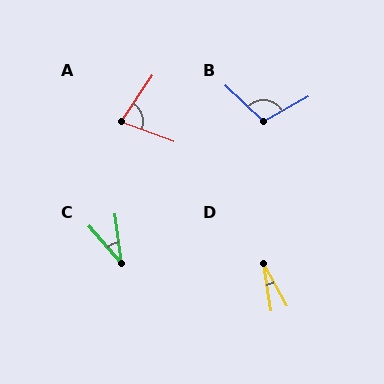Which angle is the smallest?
D, at approximately 20 degrees.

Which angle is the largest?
B, at approximately 108 degrees.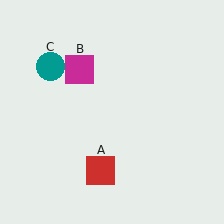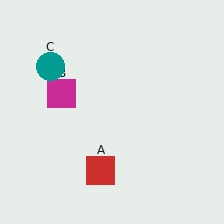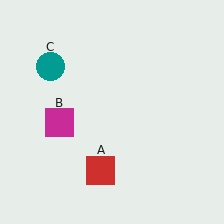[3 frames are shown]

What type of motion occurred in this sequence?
The magenta square (object B) rotated counterclockwise around the center of the scene.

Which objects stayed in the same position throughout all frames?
Red square (object A) and teal circle (object C) remained stationary.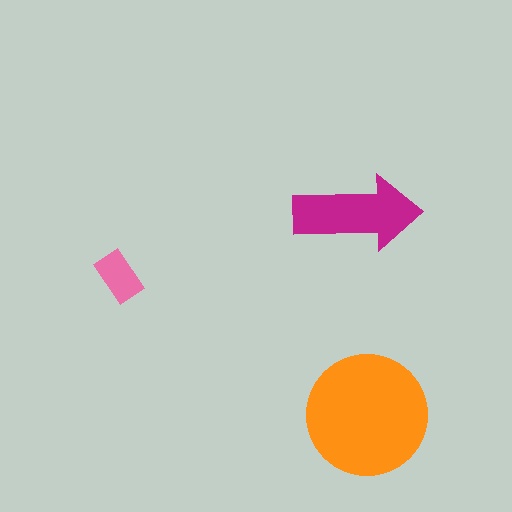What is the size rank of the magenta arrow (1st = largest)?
2nd.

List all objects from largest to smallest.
The orange circle, the magenta arrow, the pink rectangle.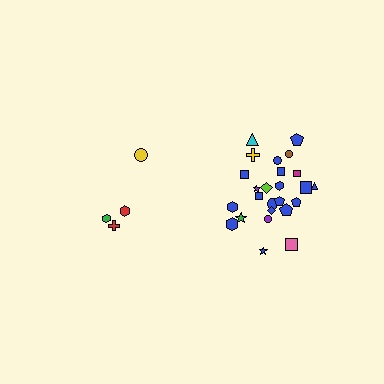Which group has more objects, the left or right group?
The right group.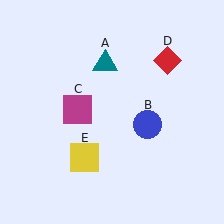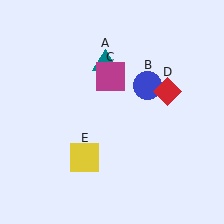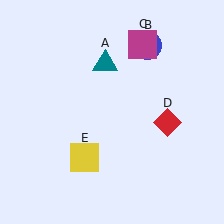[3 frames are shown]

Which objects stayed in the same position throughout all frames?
Teal triangle (object A) and yellow square (object E) remained stationary.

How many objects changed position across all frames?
3 objects changed position: blue circle (object B), magenta square (object C), red diamond (object D).